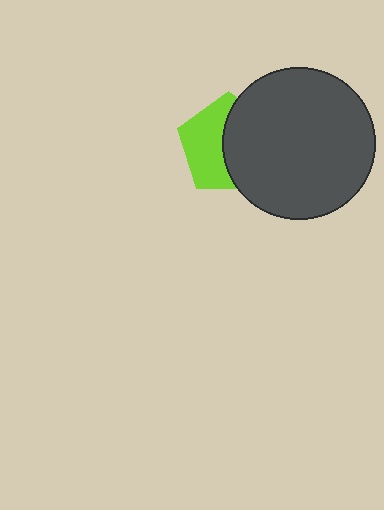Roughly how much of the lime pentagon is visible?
About half of it is visible (roughly 49%).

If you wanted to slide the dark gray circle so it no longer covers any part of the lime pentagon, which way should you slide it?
Slide it right — that is the most direct way to separate the two shapes.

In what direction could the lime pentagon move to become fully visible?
The lime pentagon could move left. That would shift it out from behind the dark gray circle entirely.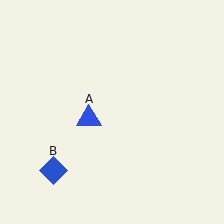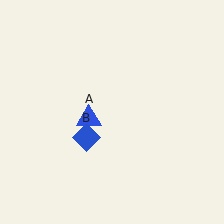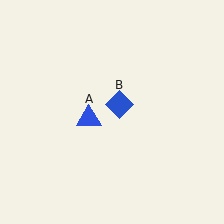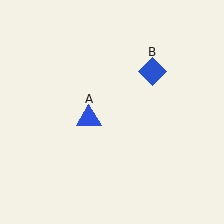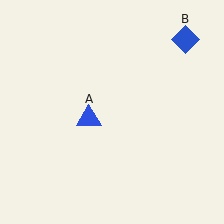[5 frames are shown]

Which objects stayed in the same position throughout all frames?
Blue triangle (object A) remained stationary.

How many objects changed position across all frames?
1 object changed position: blue diamond (object B).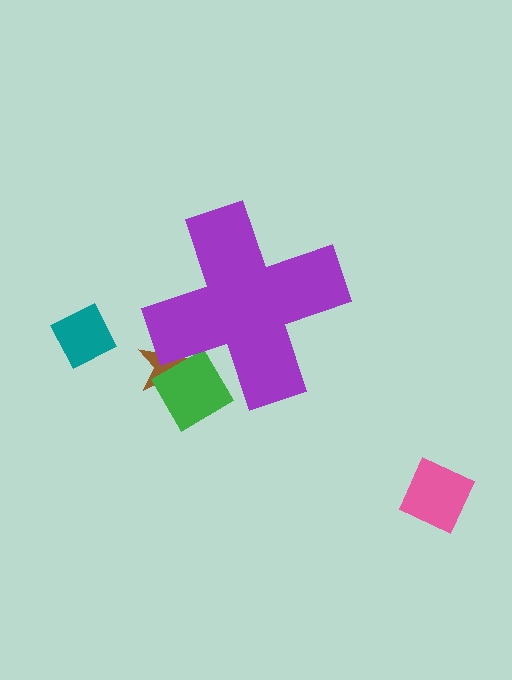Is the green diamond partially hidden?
Yes, the green diamond is partially hidden behind the purple cross.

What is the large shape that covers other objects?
A purple cross.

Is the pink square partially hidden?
No, the pink square is fully visible.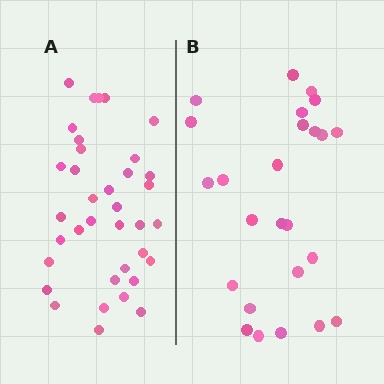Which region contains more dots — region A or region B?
Region A (the left region) has more dots.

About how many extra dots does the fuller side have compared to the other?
Region A has roughly 12 or so more dots than region B.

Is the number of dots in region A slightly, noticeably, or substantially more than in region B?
Region A has noticeably more, but not dramatically so. The ratio is roughly 1.4 to 1.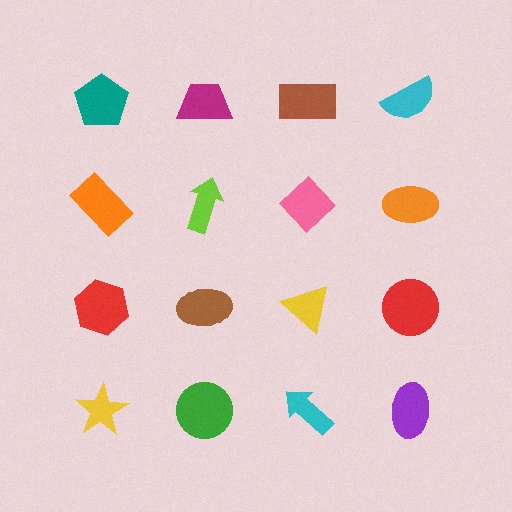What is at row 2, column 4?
An orange ellipse.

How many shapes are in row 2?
4 shapes.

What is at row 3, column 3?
A yellow triangle.